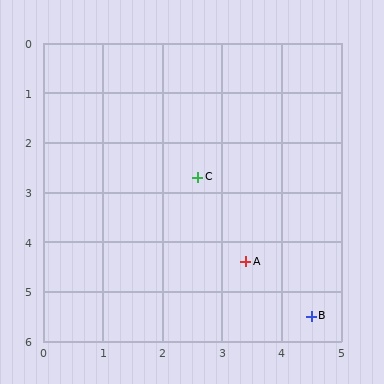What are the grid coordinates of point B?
Point B is at approximately (4.5, 5.5).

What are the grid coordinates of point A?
Point A is at approximately (3.4, 4.4).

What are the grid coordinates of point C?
Point C is at approximately (2.6, 2.7).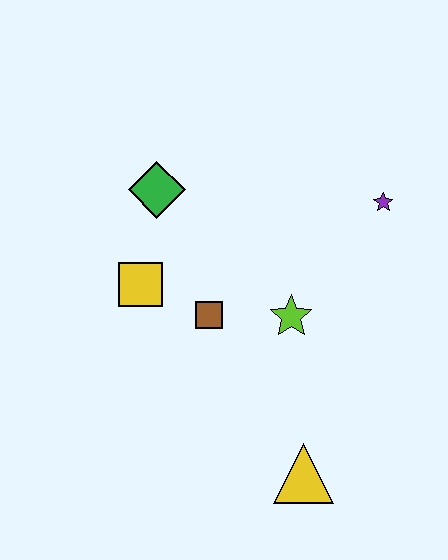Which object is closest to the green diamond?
The yellow square is closest to the green diamond.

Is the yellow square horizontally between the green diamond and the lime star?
No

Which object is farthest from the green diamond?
The yellow triangle is farthest from the green diamond.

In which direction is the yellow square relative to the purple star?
The yellow square is to the left of the purple star.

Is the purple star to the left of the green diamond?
No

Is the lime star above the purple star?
No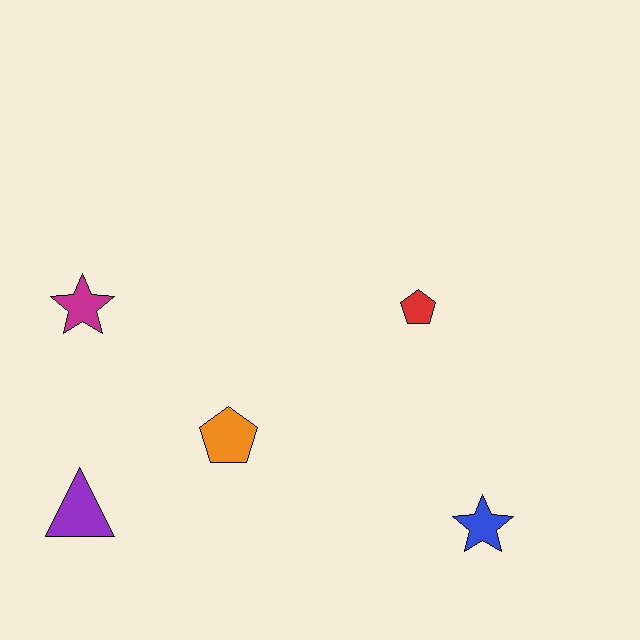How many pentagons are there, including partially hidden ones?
There are 2 pentagons.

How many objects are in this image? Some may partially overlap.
There are 5 objects.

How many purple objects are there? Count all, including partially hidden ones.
There is 1 purple object.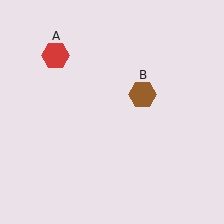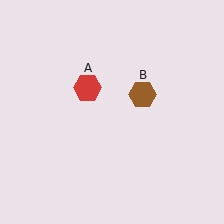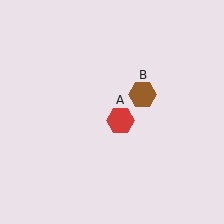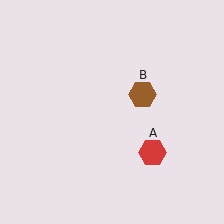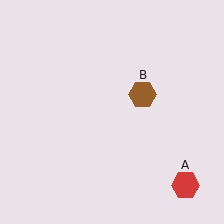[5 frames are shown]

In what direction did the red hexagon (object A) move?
The red hexagon (object A) moved down and to the right.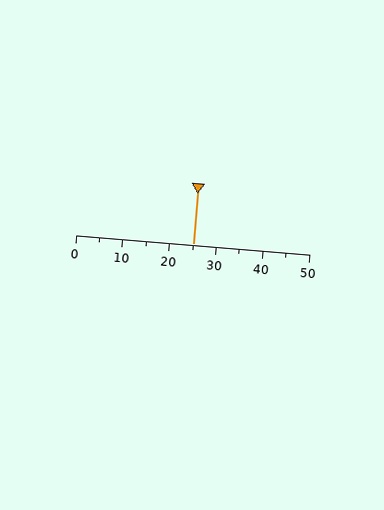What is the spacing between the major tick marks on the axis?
The major ticks are spaced 10 apart.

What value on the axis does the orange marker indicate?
The marker indicates approximately 25.